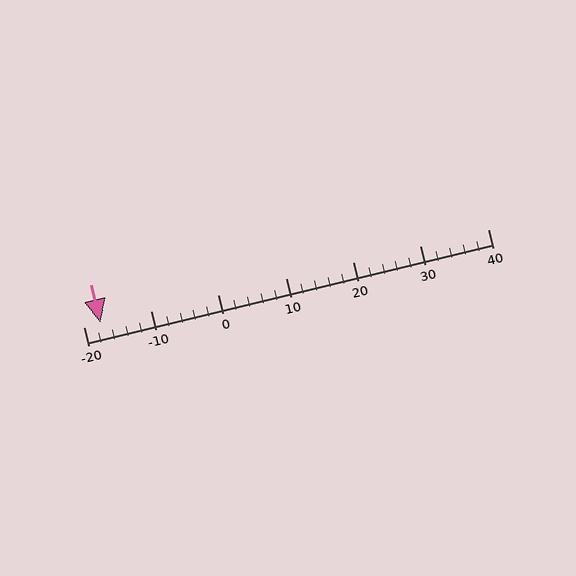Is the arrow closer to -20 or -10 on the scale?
The arrow is closer to -20.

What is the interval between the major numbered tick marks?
The major tick marks are spaced 10 units apart.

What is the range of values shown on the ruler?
The ruler shows values from -20 to 40.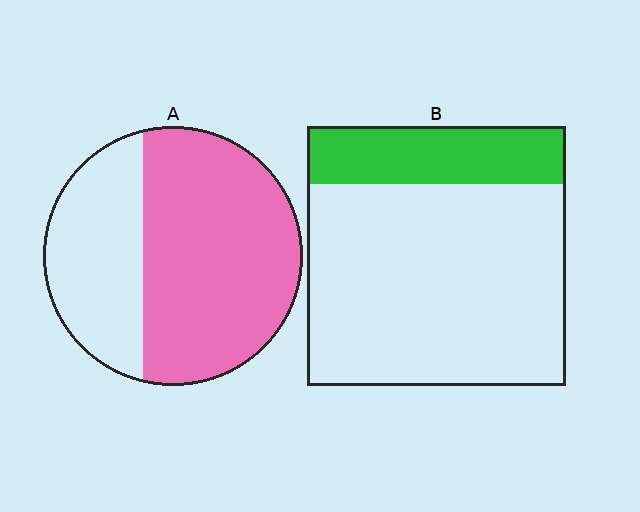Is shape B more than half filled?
No.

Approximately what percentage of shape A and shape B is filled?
A is approximately 65% and B is approximately 20%.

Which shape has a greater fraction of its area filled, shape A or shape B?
Shape A.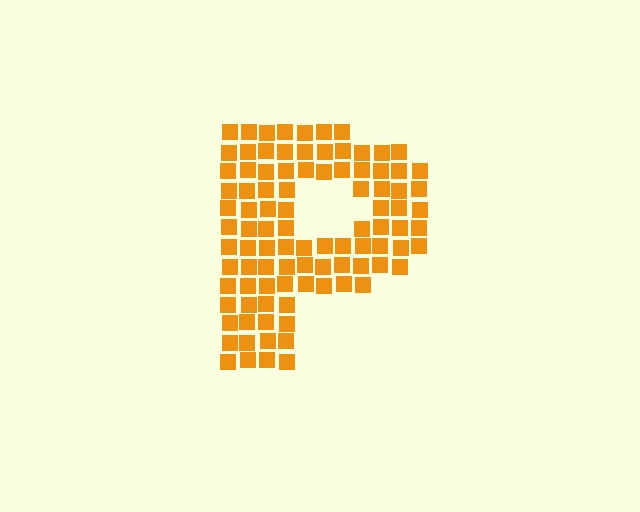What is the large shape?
The large shape is the letter P.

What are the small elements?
The small elements are squares.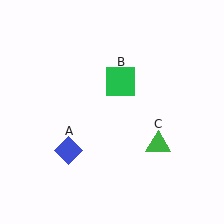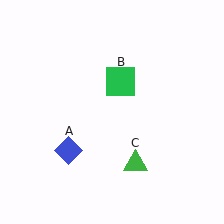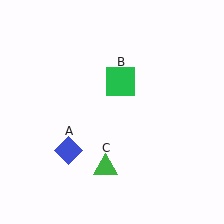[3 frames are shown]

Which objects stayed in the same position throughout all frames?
Blue diamond (object A) and green square (object B) remained stationary.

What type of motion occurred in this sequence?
The green triangle (object C) rotated clockwise around the center of the scene.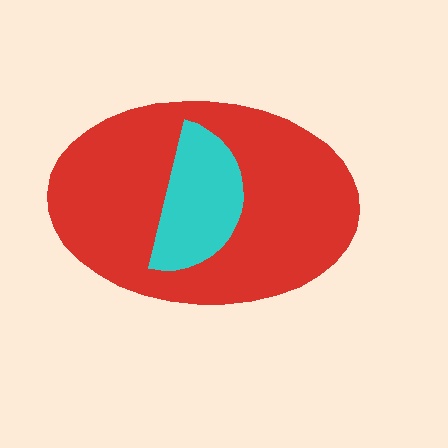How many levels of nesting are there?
2.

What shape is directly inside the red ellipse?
The cyan semicircle.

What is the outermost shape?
The red ellipse.